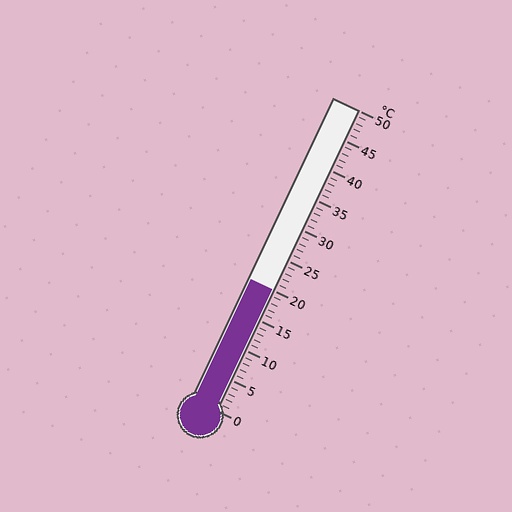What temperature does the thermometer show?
The thermometer shows approximately 20°C.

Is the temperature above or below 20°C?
The temperature is at 20°C.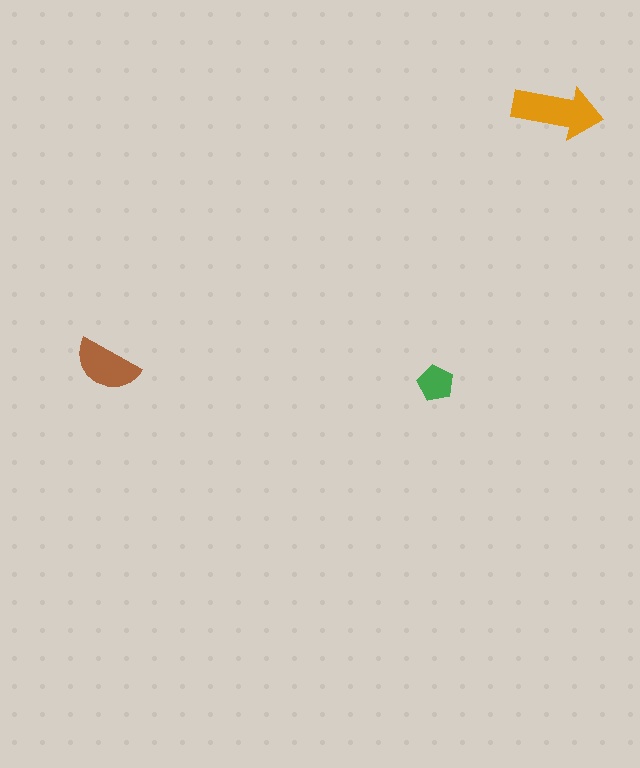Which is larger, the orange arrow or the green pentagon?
The orange arrow.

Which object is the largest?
The orange arrow.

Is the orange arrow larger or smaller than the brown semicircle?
Larger.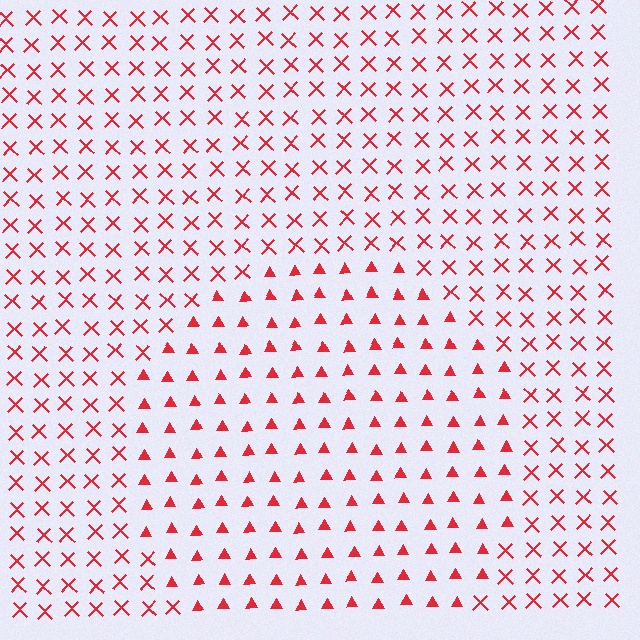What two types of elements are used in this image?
The image uses triangles inside the circle region and X marks outside it.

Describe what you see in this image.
The image is filled with small red elements arranged in a uniform grid. A circle-shaped region contains triangles, while the surrounding area contains X marks. The boundary is defined purely by the change in element shape.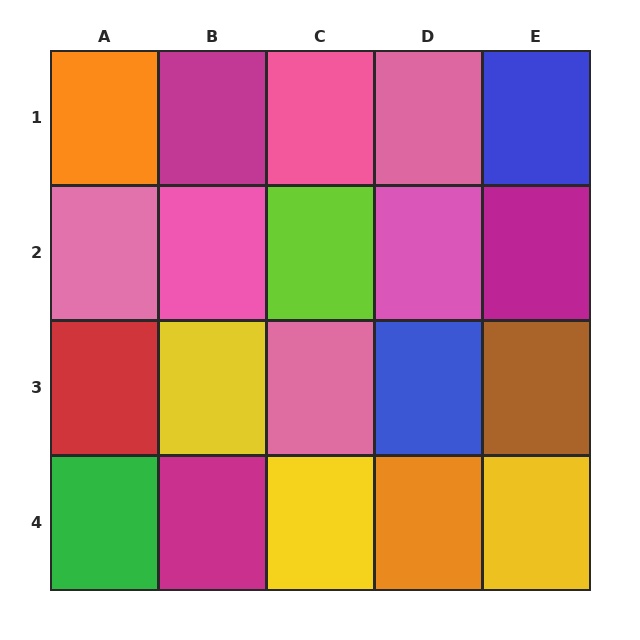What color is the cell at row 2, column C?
Lime.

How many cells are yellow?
3 cells are yellow.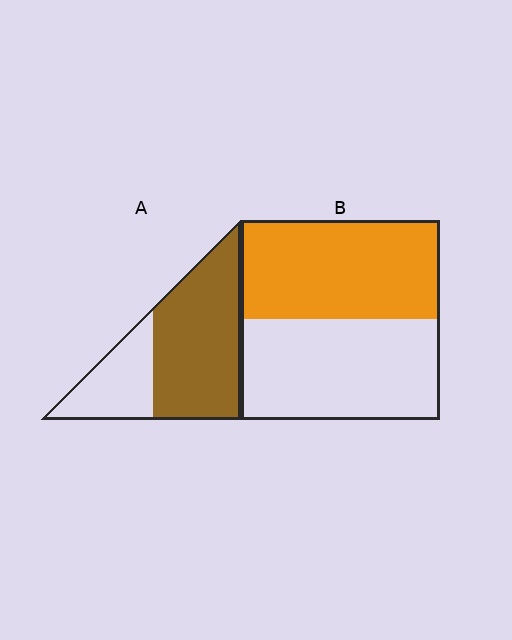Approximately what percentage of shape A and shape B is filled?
A is approximately 70% and B is approximately 50%.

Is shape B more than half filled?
Roughly half.